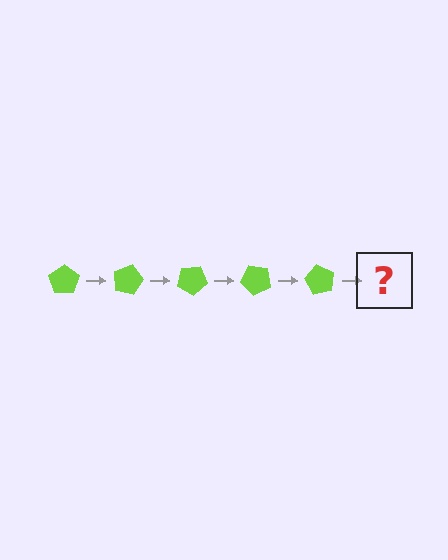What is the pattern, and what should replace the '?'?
The pattern is that the pentagon rotates 15 degrees each step. The '?' should be a lime pentagon rotated 75 degrees.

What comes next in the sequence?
The next element should be a lime pentagon rotated 75 degrees.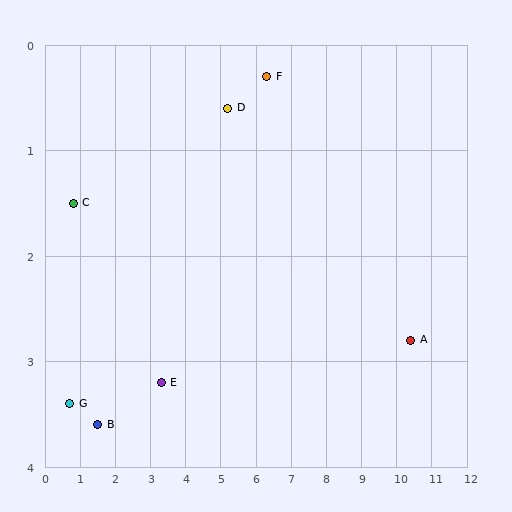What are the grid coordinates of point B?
Point B is at approximately (1.5, 3.6).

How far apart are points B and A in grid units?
Points B and A are about 8.9 grid units apart.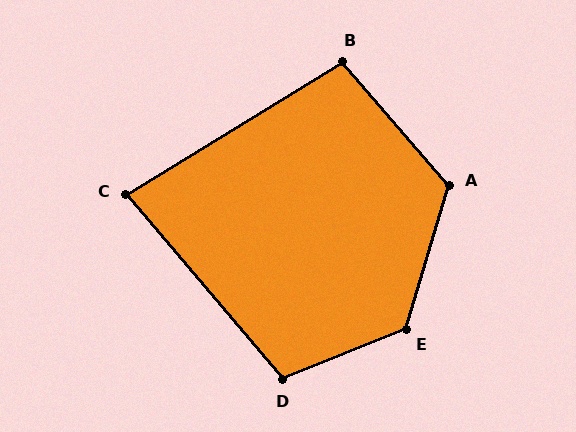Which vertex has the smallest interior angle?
C, at approximately 81 degrees.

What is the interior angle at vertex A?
Approximately 123 degrees (obtuse).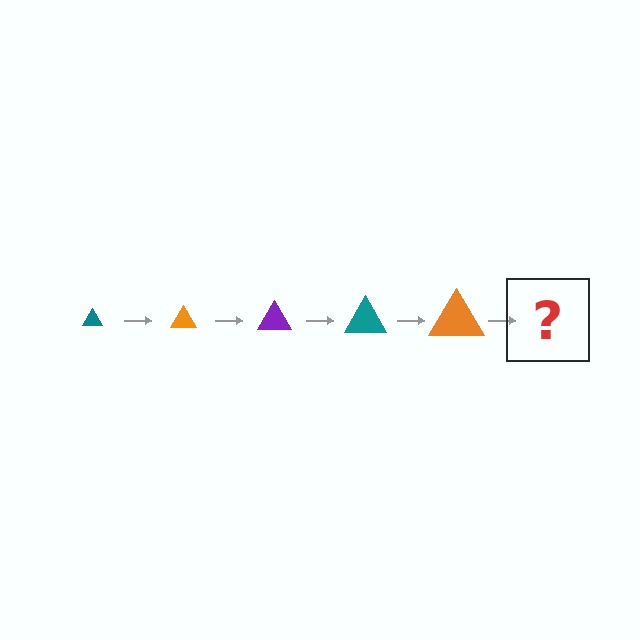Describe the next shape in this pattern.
It should be a purple triangle, larger than the previous one.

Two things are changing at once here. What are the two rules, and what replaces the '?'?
The two rules are that the triangle grows larger each step and the color cycles through teal, orange, and purple. The '?' should be a purple triangle, larger than the previous one.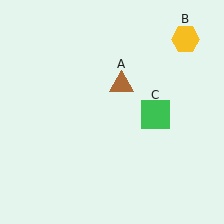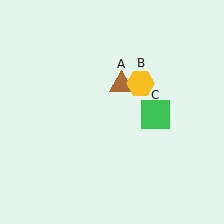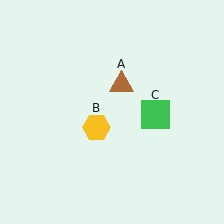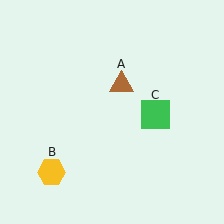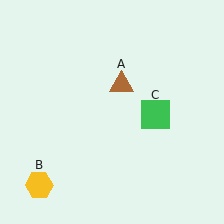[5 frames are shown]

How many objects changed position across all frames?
1 object changed position: yellow hexagon (object B).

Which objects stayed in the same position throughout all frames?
Brown triangle (object A) and green square (object C) remained stationary.